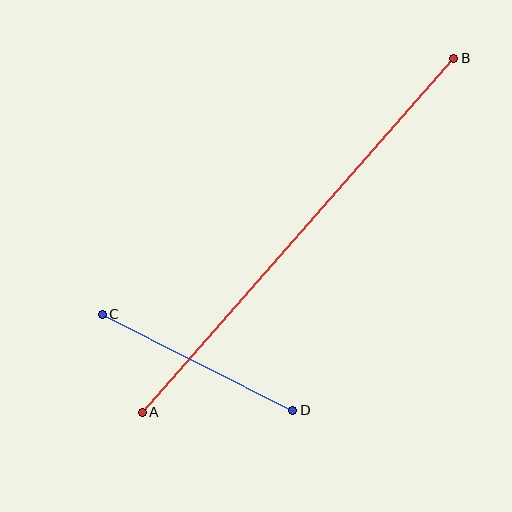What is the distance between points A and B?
The distance is approximately 472 pixels.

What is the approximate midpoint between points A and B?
The midpoint is at approximately (298, 235) pixels.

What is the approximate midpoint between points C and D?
The midpoint is at approximately (198, 362) pixels.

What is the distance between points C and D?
The distance is approximately 214 pixels.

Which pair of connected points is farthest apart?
Points A and B are farthest apart.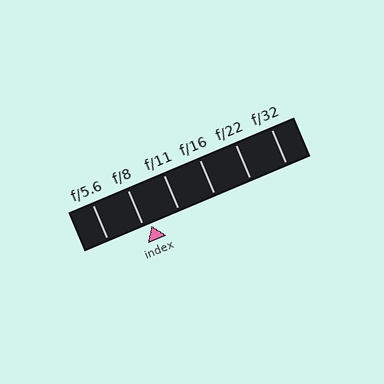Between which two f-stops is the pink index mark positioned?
The index mark is between f/8 and f/11.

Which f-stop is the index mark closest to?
The index mark is closest to f/8.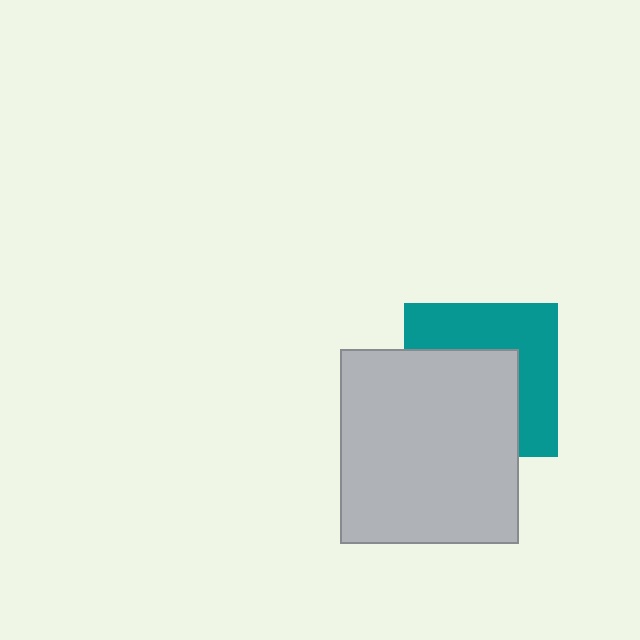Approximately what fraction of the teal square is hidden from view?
Roughly 53% of the teal square is hidden behind the light gray rectangle.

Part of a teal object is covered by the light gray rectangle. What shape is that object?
It is a square.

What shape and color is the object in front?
The object in front is a light gray rectangle.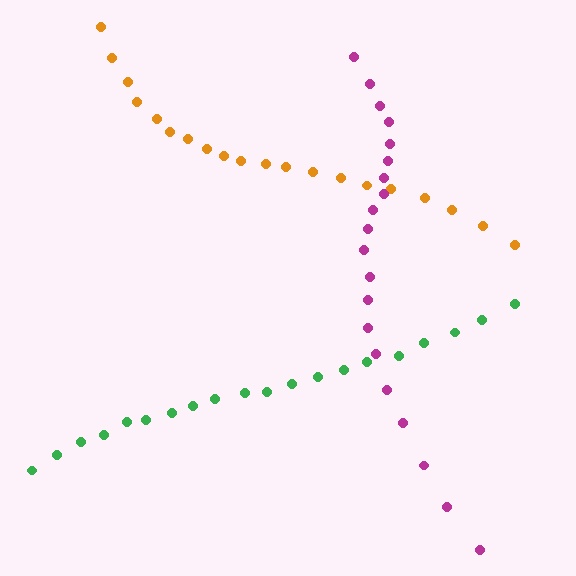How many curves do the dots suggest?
There are 3 distinct paths.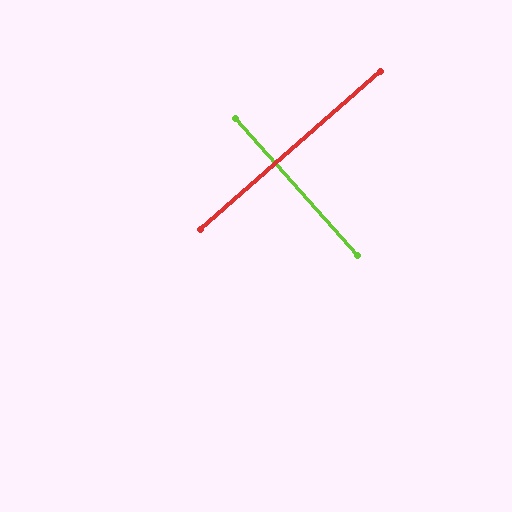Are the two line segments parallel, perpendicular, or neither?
Perpendicular — they meet at approximately 90°.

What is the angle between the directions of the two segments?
Approximately 90 degrees.